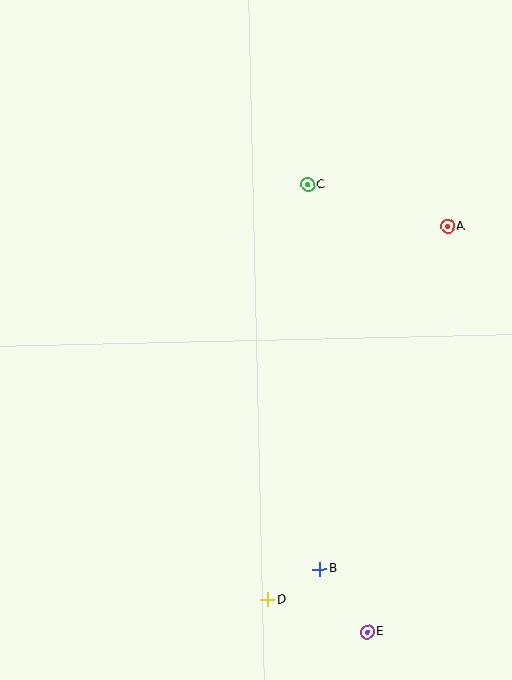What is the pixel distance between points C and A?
The distance between C and A is 146 pixels.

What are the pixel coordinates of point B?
Point B is at (320, 569).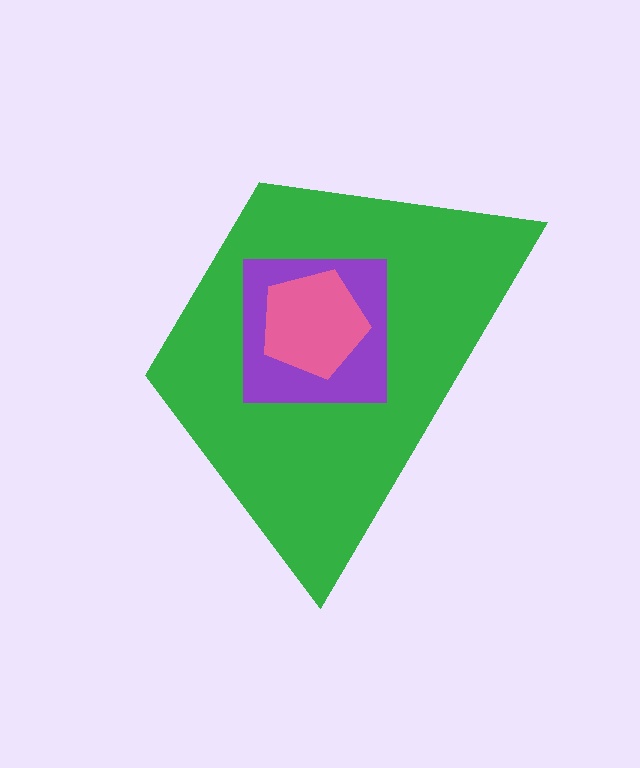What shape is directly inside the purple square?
The pink pentagon.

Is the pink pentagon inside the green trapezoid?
Yes.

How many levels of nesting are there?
3.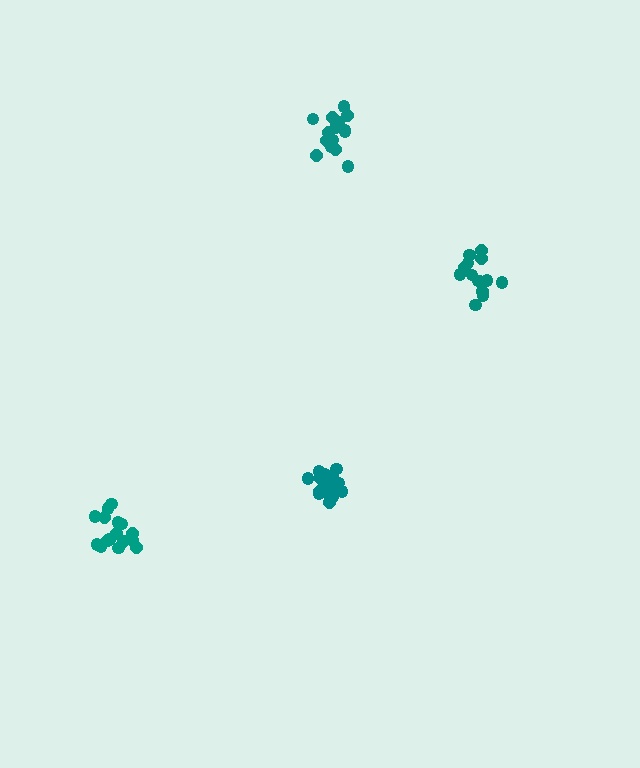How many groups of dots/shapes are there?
There are 4 groups.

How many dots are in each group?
Group 1: 16 dots, Group 2: 15 dots, Group 3: 17 dots, Group 4: 14 dots (62 total).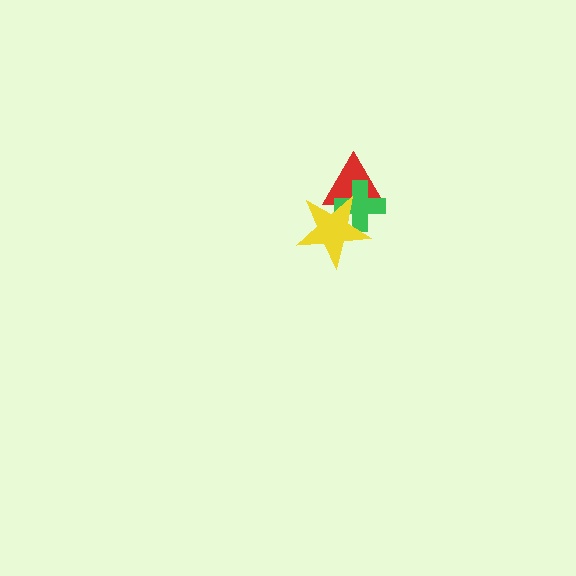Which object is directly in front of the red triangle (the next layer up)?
The green cross is directly in front of the red triangle.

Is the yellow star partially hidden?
No, no other shape covers it.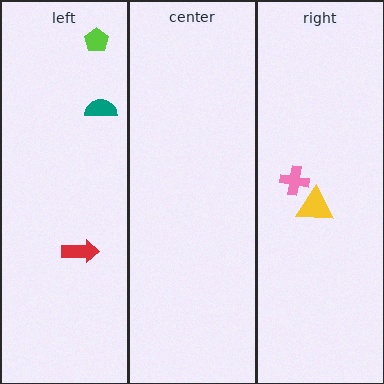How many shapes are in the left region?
3.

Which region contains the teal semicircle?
The left region.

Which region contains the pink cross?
The right region.